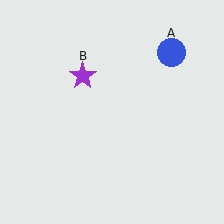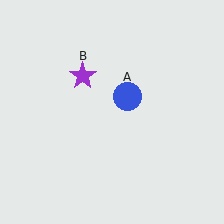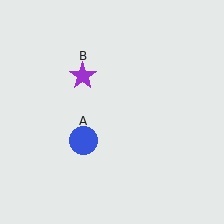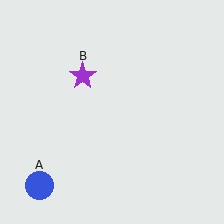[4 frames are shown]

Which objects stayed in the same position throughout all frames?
Purple star (object B) remained stationary.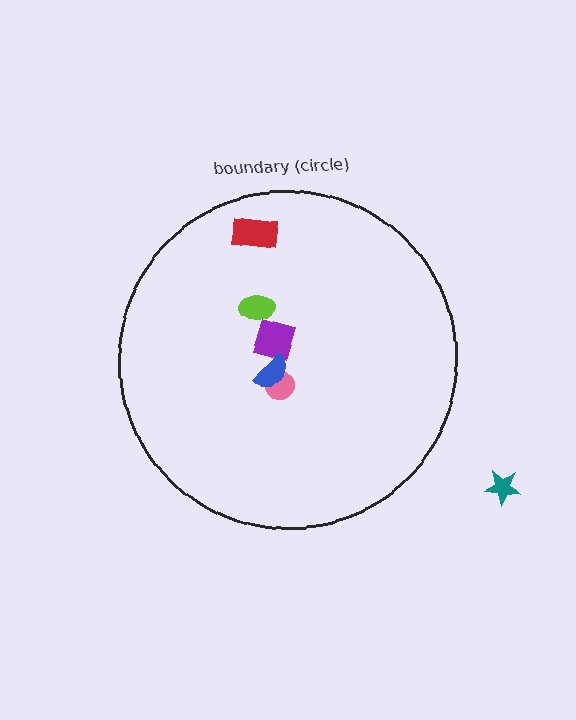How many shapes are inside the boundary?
5 inside, 1 outside.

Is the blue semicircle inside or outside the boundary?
Inside.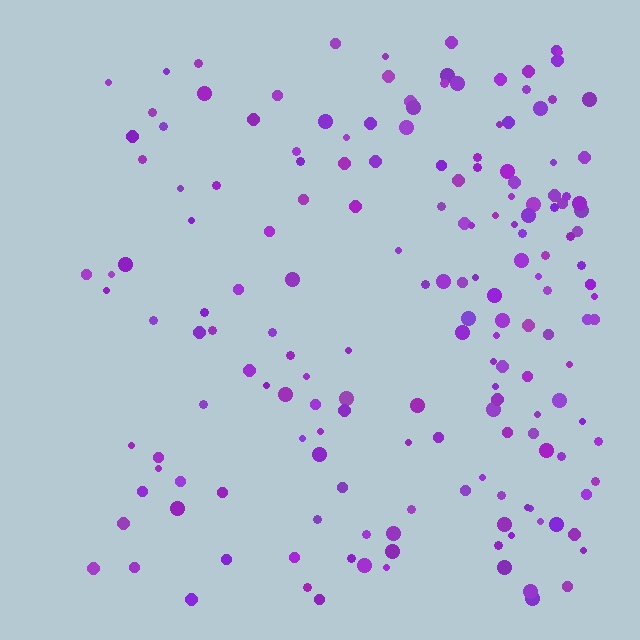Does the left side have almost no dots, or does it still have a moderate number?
Still a moderate number, just noticeably fewer than the right.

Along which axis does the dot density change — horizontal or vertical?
Horizontal.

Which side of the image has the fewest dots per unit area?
The left.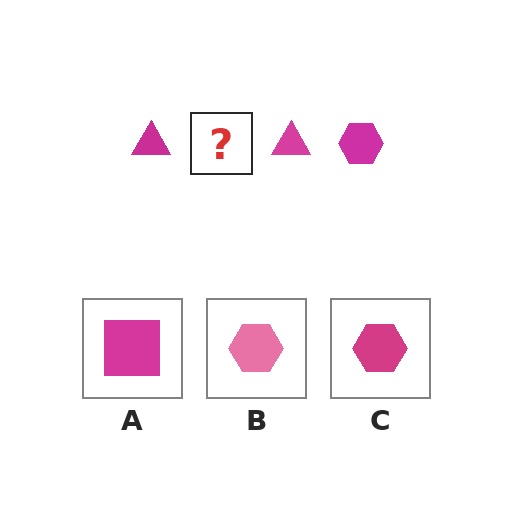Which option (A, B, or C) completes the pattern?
C.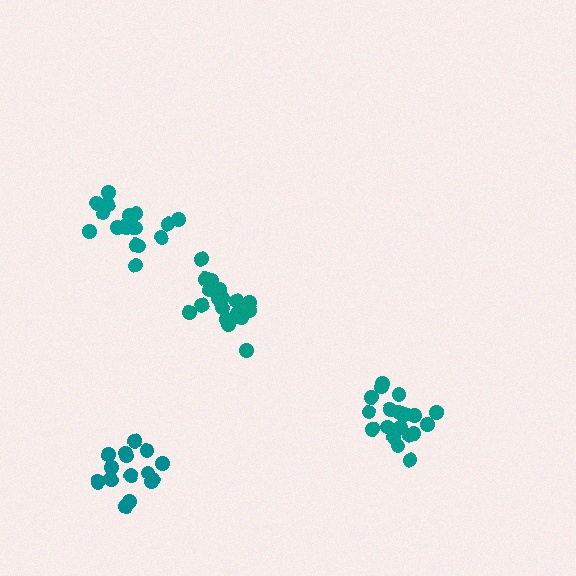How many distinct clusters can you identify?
There are 4 distinct clusters.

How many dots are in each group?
Group 1: 18 dots, Group 2: 18 dots, Group 3: 20 dots, Group 4: 19 dots (75 total).